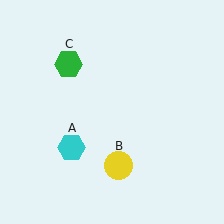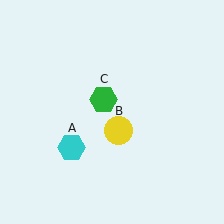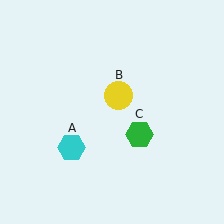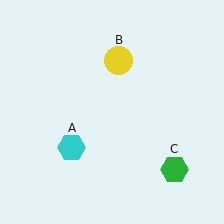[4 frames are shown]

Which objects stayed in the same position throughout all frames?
Cyan hexagon (object A) remained stationary.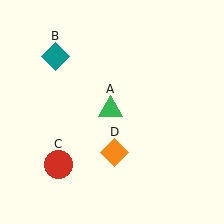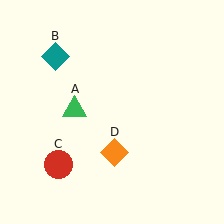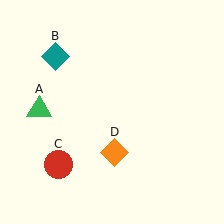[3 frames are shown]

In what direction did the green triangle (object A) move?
The green triangle (object A) moved left.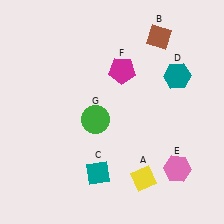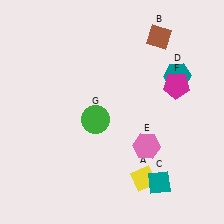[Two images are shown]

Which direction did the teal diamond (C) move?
The teal diamond (C) moved right.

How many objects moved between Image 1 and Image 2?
3 objects moved between the two images.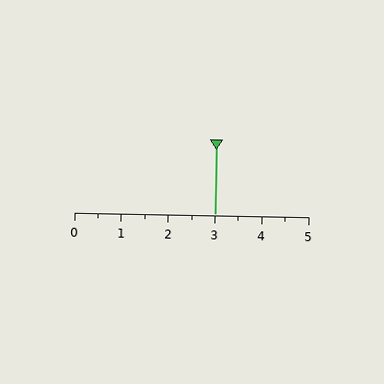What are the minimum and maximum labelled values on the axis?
The axis runs from 0 to 5.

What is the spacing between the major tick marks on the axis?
The major ticks are spaced 1 apart.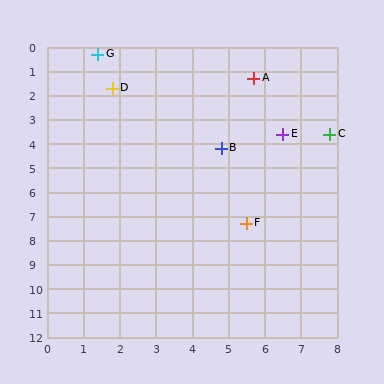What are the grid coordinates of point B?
Point B is at approximately (4.8, 4.2).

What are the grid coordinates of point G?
Point G is at approximately (1.4, 0.3).